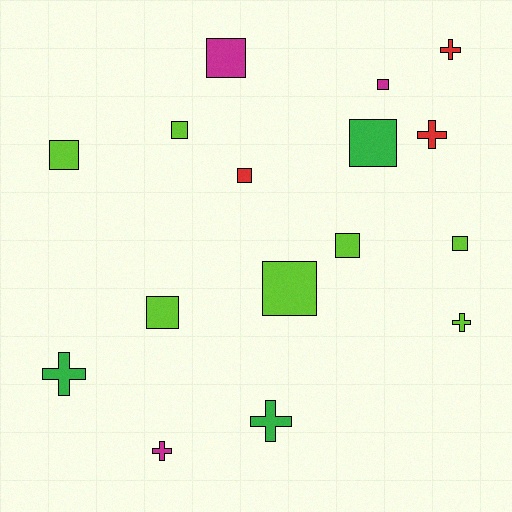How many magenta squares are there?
There are 2 magenta squares.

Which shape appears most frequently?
Square, with 10 objects.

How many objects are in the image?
There are 16 objects.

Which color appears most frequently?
Lime, with 7 objects.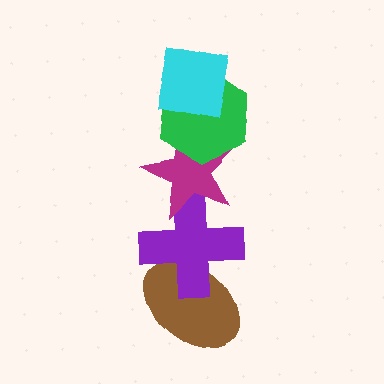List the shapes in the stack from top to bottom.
From top to bottom: the cyan square, the green hexagon, the magenta star, the purple cross, the brown ellipse.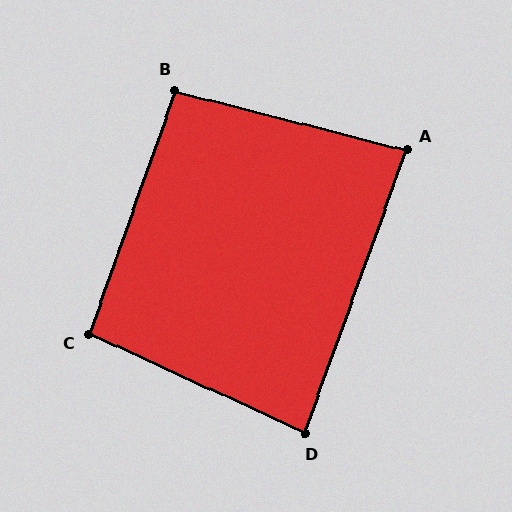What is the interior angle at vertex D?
Approximately 85 degrees (acute).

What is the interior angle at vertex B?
Approximately 95 degrees (obtuse).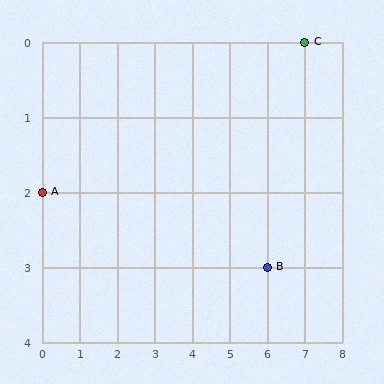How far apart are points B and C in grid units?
Points B and C are 1 column and 3 rows apart (about 3.2 grid units diagonally).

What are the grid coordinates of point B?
Point B is at grid coordinates (6, 3).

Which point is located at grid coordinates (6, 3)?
Point B is at (6, 3).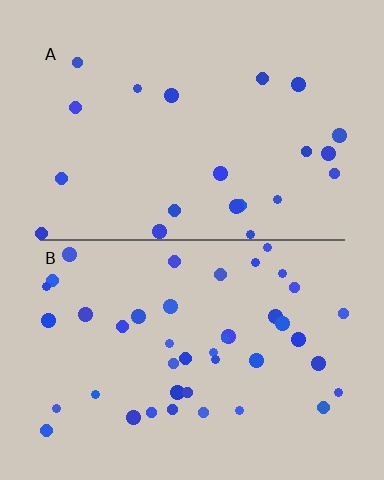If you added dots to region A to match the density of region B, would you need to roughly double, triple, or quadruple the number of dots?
Approximately double.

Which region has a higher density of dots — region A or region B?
B (the bottom).